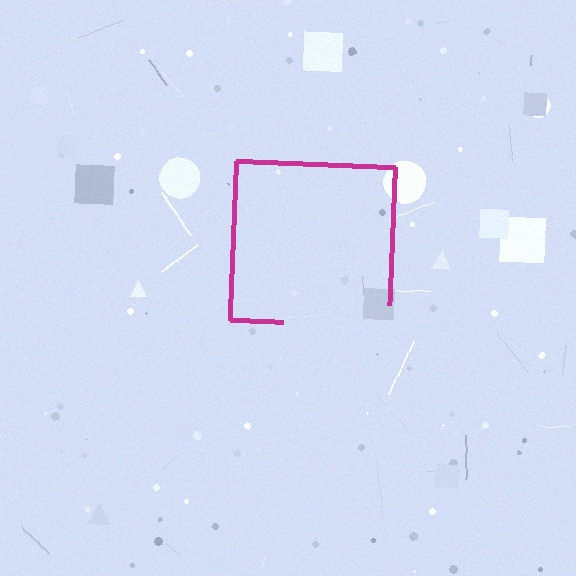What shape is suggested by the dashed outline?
The dashed outline suggests a square.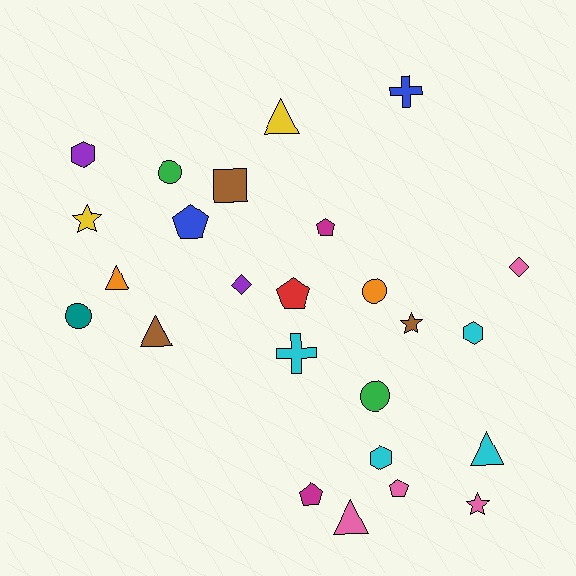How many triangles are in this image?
There are 5 triangles.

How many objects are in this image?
There are 25 objects.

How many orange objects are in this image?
There are 2 orange objects.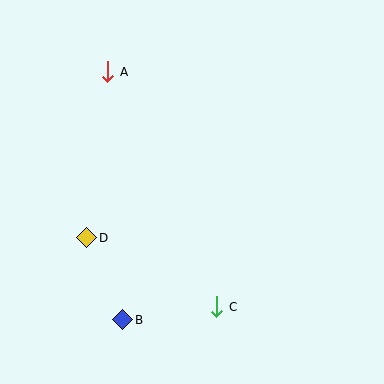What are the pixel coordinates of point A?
Point A is at (108, 72).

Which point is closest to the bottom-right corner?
Point C is closest to the bottom-right corner.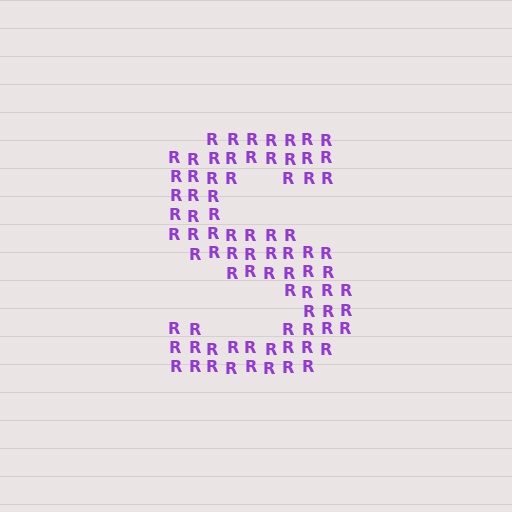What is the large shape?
The large shape is the letter S.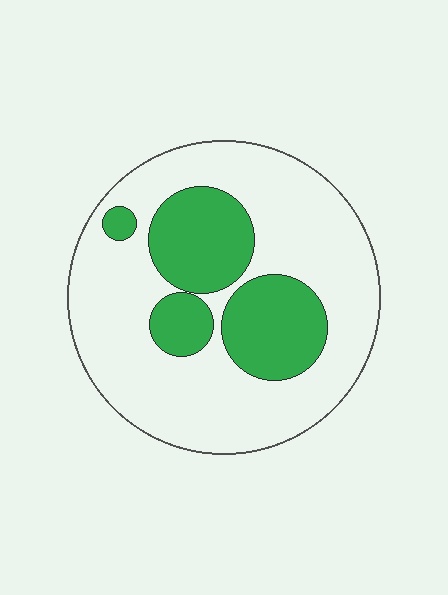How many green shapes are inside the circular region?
4.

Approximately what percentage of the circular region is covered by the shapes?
Approximately 30%.